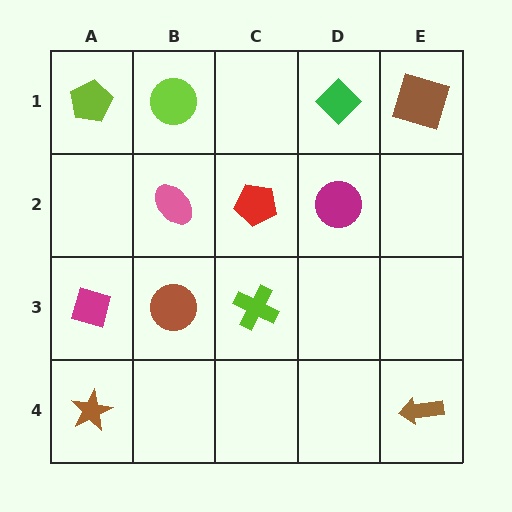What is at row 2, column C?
A red pentagon.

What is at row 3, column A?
A magenta diamond.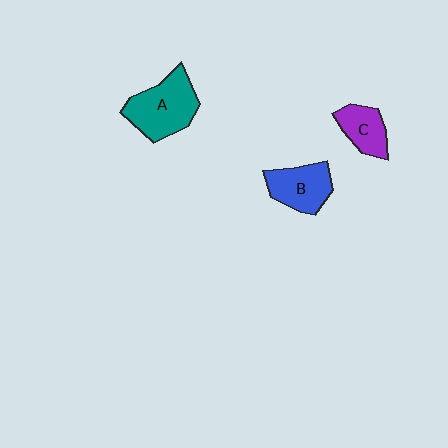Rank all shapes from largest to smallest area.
From largest to smallest: A (teal), B (blue), C (purple).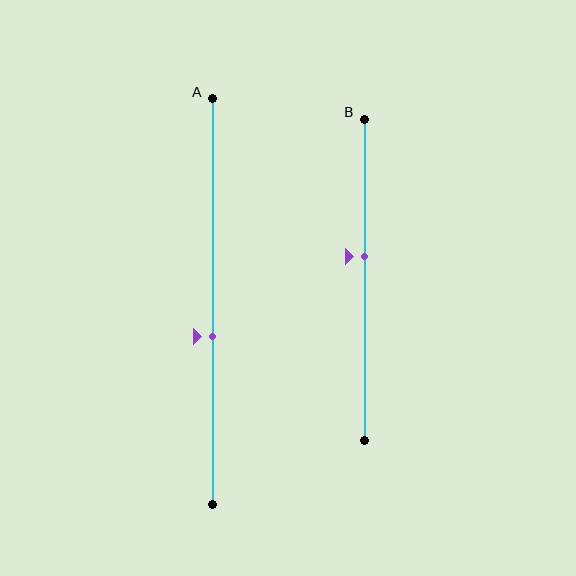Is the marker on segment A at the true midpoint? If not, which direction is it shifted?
No, the marker on segment A is shifted downward by about 9% of the segment length.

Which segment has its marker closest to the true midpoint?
Segment B has its marker closest to the true midpoint.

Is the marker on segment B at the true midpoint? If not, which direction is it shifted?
No, the marker on segment B is shifted upward by about 7% of the segment length.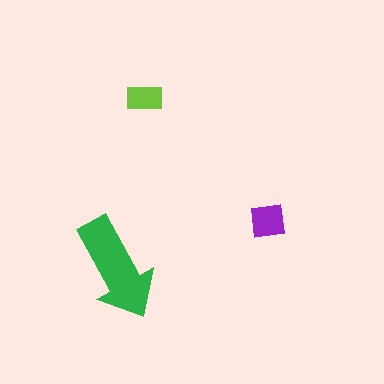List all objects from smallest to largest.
The lime rectangle, the purple square, the green arrow.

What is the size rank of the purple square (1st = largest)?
2nd.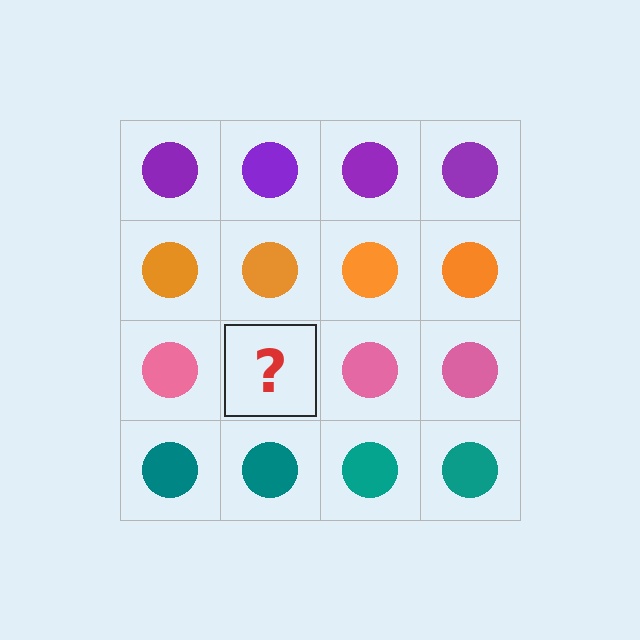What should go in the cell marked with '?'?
The missing cell should contain a pink circle.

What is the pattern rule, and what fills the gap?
The rule is that each row has a consistent color. The gap should be filled with a pink circle.